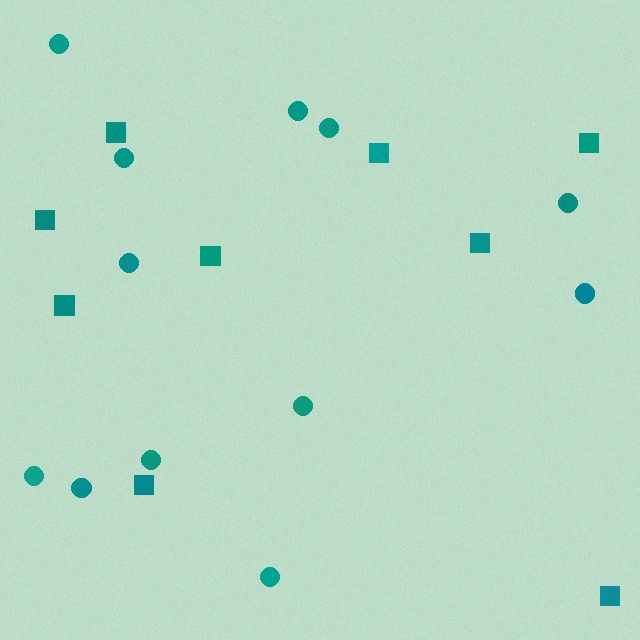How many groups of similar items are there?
There are 2 groups: one group of squares (9) and one group of circles (12).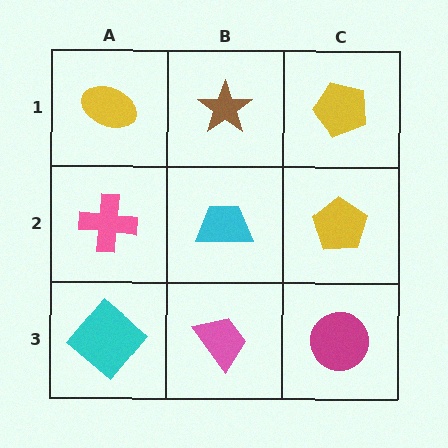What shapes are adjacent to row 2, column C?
A yellow pentagon (row 1, column C), a magenta circle (row 3, column C), a cyan trapezoid (row 2, column B).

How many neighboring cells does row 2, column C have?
3.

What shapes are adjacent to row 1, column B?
A cyan trapezoid (row 2, column B), a yellow ellipse (row 1, column A), a yellow pentagon (row 1, column C).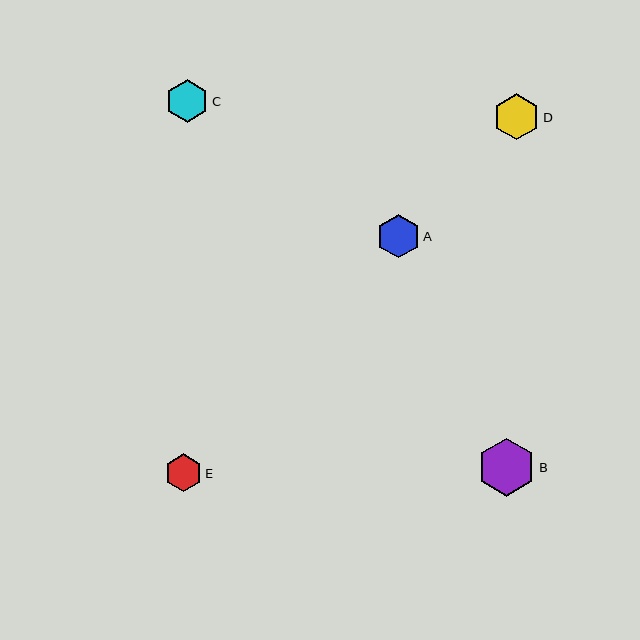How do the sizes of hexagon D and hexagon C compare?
Hexagon D and hexagon C are approximately the same size.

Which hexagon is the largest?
Hexagon B is the largest with a size of approximately 58 pixels.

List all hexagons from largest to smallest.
From largest to smallest: B, D, C, A, E.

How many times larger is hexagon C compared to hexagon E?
Hexagon C is approximately 1.2 times the size of hexagon E.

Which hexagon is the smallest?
Hexagon E is the smallest with a size of approximately 38 pixels.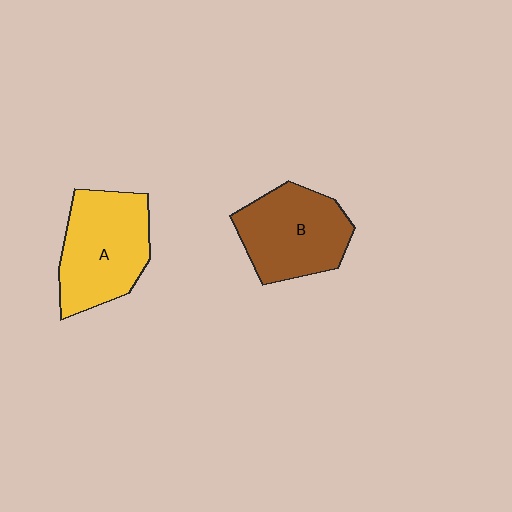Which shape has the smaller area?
Shape B (brown).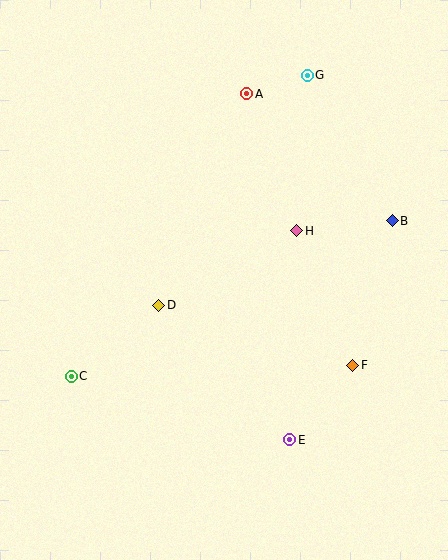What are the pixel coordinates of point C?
Point C is at (72, 376).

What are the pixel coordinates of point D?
Point D is at (159, 305).